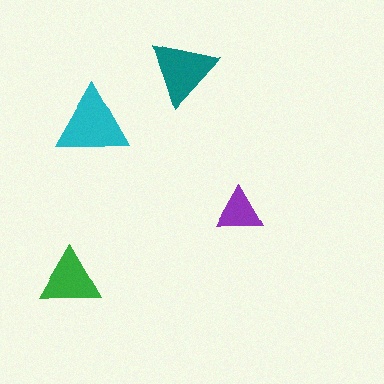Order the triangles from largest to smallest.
the cyan one, the teal one, the green one, the purple one.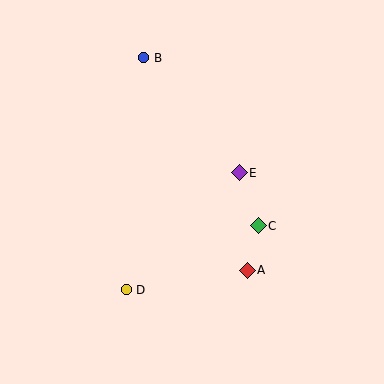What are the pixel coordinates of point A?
Point A is at (247, 270).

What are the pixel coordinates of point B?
Point B is at (144, 58).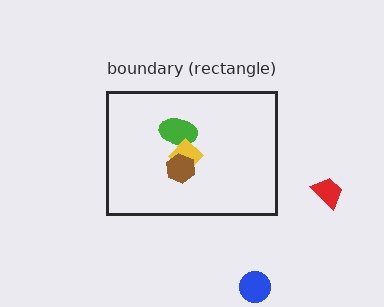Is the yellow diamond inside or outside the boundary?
Inside.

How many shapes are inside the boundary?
3 inside, 2 outside.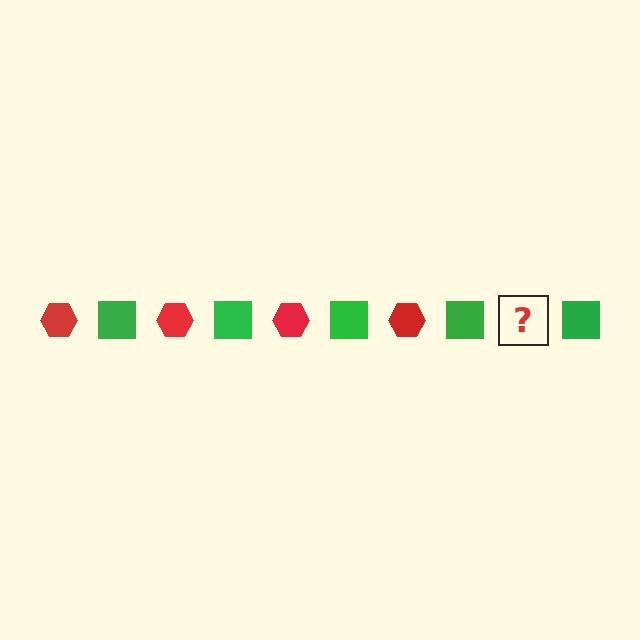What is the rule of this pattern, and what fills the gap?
The rule is that the pattern alternates between red hexagon and green square. The gap should be filled with a red hexagon.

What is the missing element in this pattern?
The missing element is a red hexagon.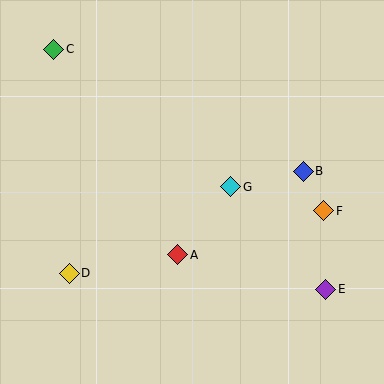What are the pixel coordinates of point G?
Point G is at (231, 187).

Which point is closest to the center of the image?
Point G at (231, 187) is closest to the center.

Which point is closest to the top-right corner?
Point B is closest to the top-right corner.